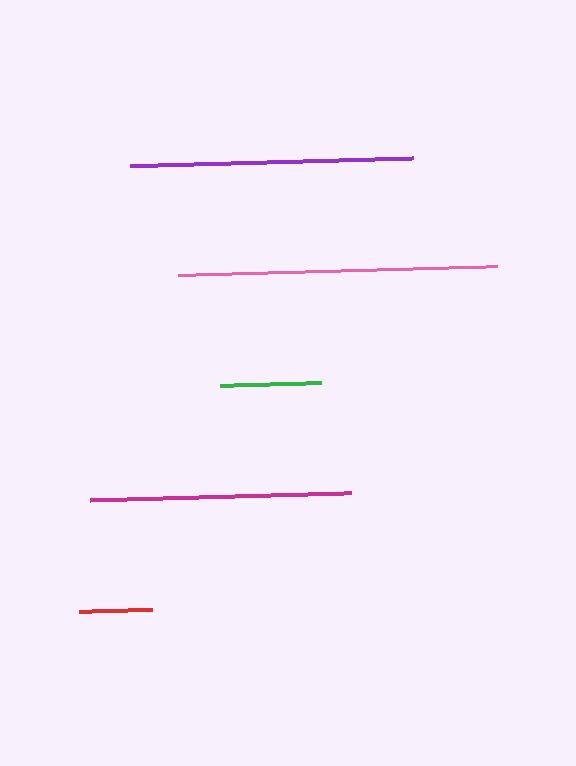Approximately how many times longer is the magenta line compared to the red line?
The magenta line is approximately 3.6 times the length of the red line.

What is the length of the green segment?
The green segment is approximately 101 pixels long.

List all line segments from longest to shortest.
From longest to shortest: pink, purple, magenta, green, red.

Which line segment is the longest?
The pink line is the longest at approximately 319 pixels.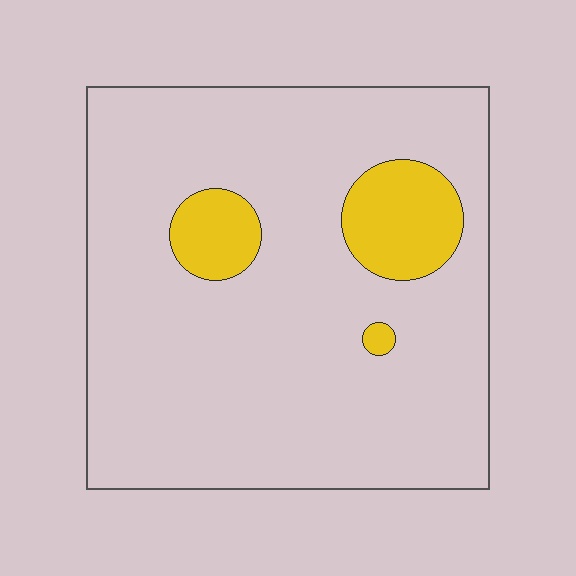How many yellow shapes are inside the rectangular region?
3.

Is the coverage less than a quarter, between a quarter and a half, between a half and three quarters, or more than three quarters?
Less than a quarter.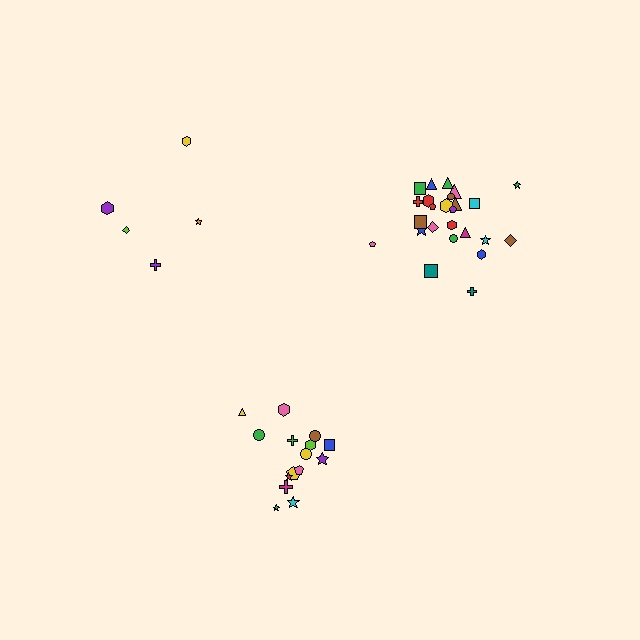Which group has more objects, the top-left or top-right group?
The top-right group.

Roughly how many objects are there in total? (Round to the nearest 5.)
Roughly 45 objects in total.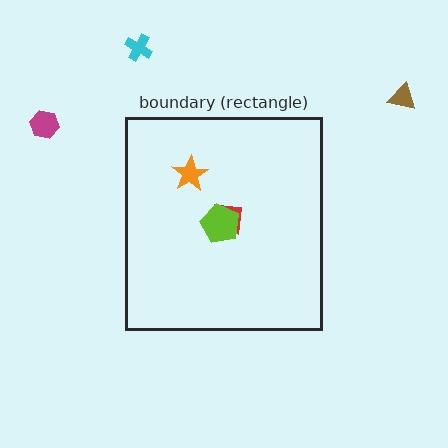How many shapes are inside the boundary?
3 inside, 3 outside.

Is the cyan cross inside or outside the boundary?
Outside.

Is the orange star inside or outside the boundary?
Inside.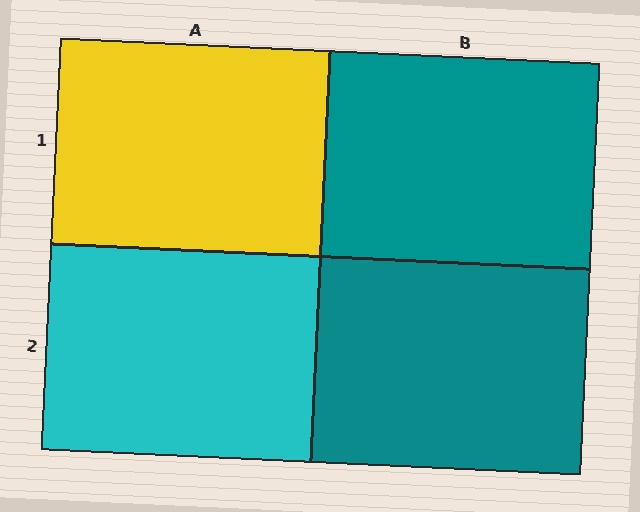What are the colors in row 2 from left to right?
Cyan, teal.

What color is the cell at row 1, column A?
Yellow.